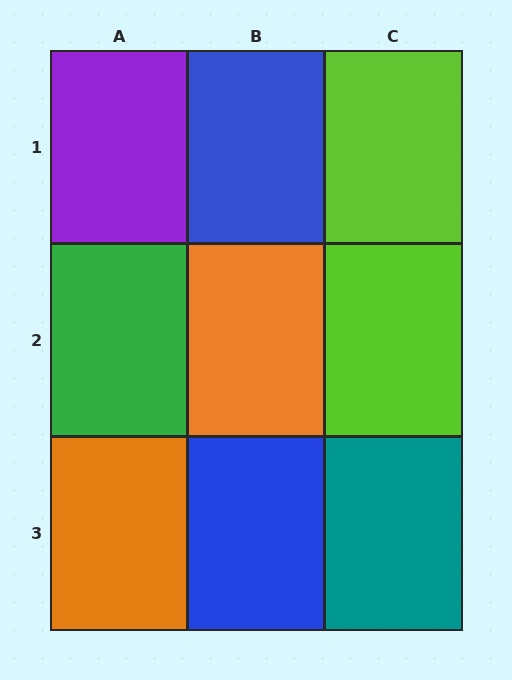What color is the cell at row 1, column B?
Blue.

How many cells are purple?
1 cell is purple.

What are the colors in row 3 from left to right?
Orange, blue, teal.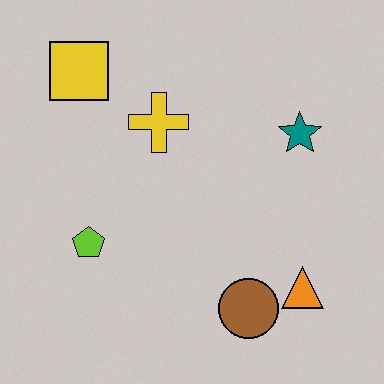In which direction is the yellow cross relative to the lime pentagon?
The yellow cross is above the lime pentagon.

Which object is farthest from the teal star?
The lime pentagon is farthest from the teal star.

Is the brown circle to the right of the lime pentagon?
Yes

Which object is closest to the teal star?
The yellow cross is closest to the teal star.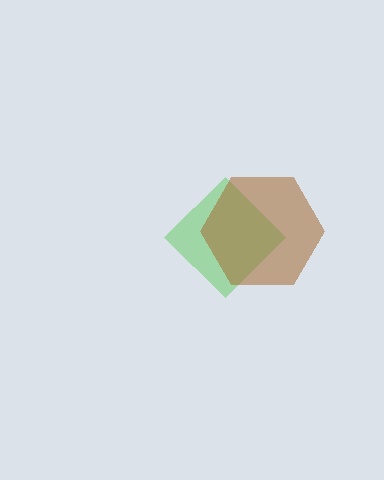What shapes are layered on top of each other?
The layered shapes are: a green diamond, a brown hexagon.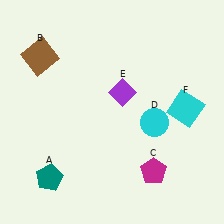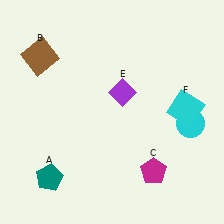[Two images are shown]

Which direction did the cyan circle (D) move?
The cyan circle (D) moved right.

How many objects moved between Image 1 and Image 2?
1 object moved between the two images.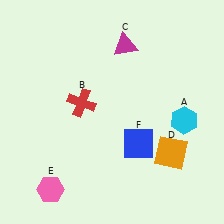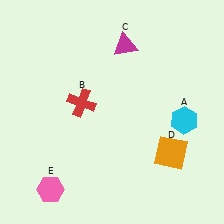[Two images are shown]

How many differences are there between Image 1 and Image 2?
There is 1 difference between the two images.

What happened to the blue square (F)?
The blue square (F) was removed in Image 2. It was in the bottom-right area of Image 1.